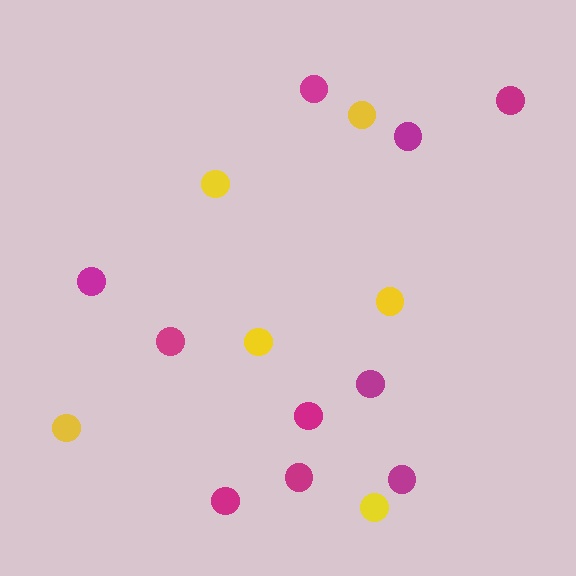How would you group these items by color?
There are 2 groups: one group of magenta circles (10) and one group of yellow circles (6).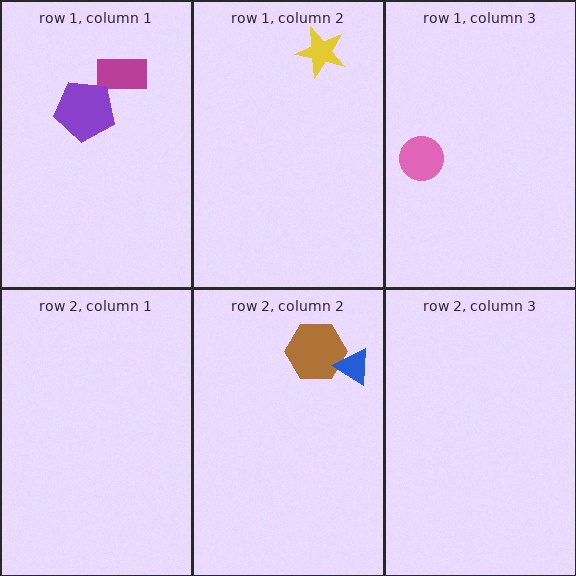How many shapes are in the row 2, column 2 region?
2.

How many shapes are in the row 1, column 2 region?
1.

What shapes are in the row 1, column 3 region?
The pink circle.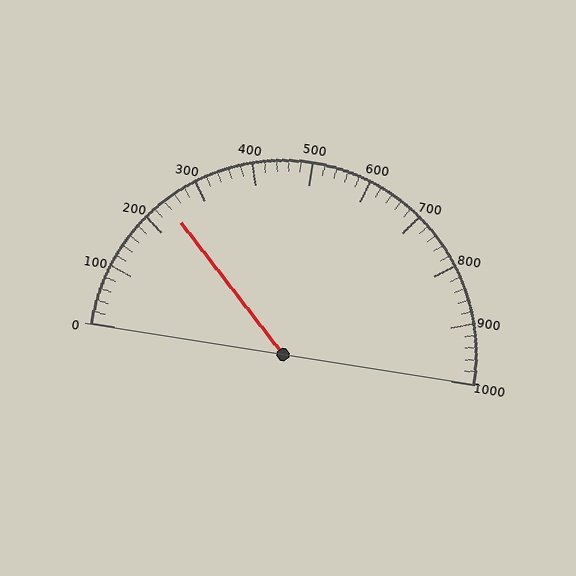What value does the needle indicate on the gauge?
The needle indicates approximately 240.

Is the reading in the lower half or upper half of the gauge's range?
The reading is in the lower half of the range (0 to 1000).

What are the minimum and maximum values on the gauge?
The gauge ranges from 0 to 1000.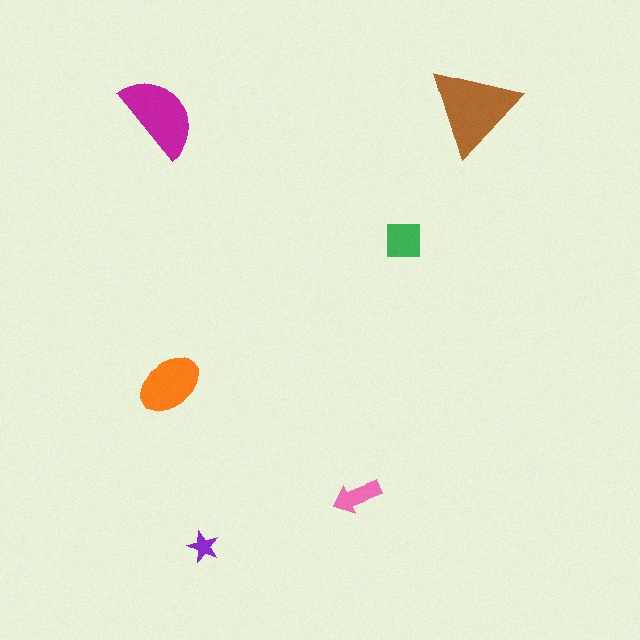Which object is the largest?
The brown triangle.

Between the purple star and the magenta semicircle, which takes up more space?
The magenta semicircle.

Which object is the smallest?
The purple star.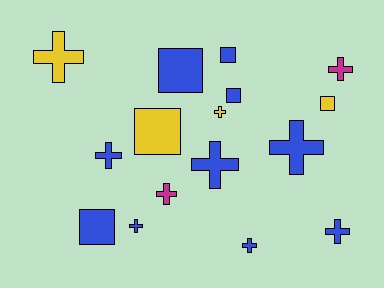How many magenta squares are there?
There are no magenta squares.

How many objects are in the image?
There are 16 objects.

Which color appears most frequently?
Blue, with 10 objects.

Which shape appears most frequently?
Cross, with 10 objects.